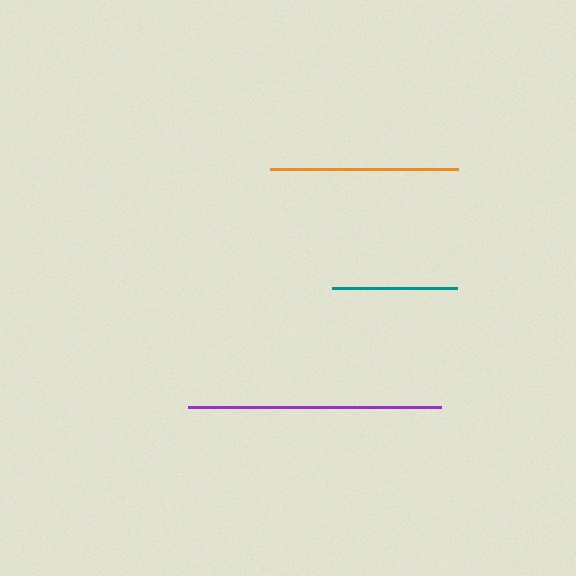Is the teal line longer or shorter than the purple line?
The purple line is longer than the teal line.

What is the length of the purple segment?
The purple segment is approximately 253 pixels long.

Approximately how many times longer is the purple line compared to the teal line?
The purple line is approximately 2.0 times the length of the teal line.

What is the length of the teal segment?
The teal segment is approximately 125 pixels long.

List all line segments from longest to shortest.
From longest to shortest: purple, orange, teal.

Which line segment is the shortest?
The teal line is the shortest at approximately 125 pixels.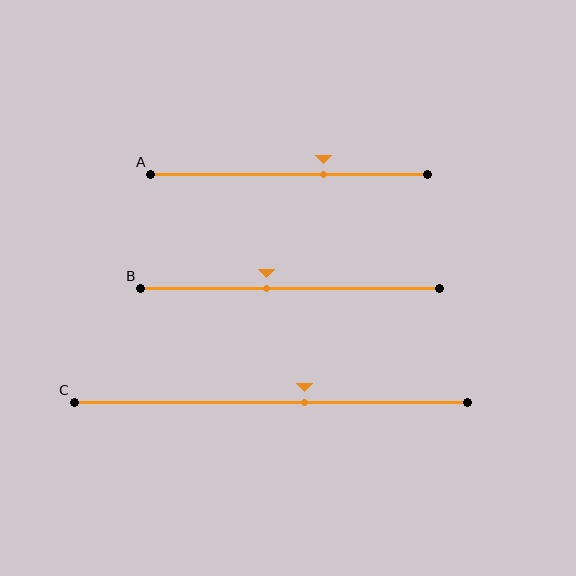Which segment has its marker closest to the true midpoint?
Segment B has its marker closest to the true midpoint.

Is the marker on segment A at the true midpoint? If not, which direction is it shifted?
No, the marker on segment A is shifted to the right by about 12% of the segment length.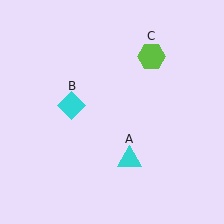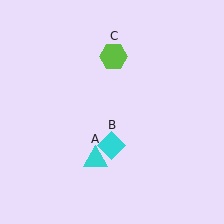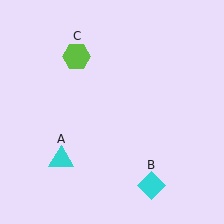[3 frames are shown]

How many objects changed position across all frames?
3 objects changed position: cyan triangle (object A), cyan diamond (object B), lime hexagon (object C).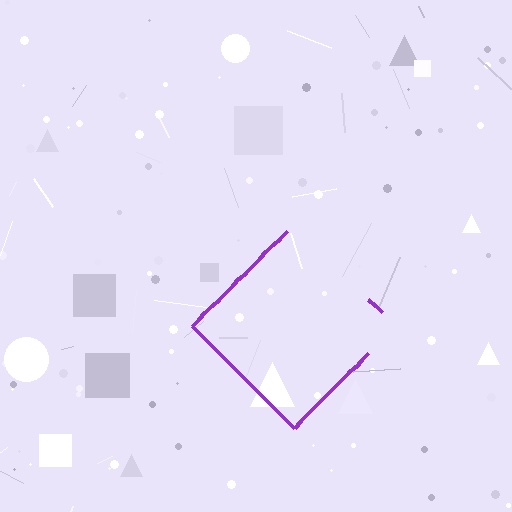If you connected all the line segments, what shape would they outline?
They would outline a diamond.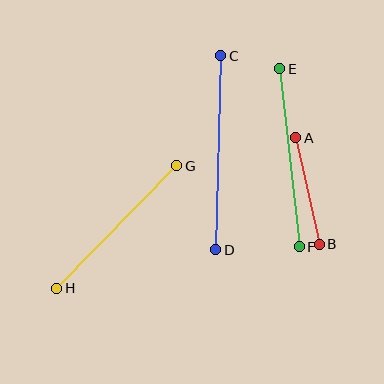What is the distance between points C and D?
The distance is approximately 194 pixels.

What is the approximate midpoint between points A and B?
The midpoint is at approximately (307, 191) pixels.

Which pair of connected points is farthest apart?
Points C and D are farthest apart.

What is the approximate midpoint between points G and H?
The midpoint is at approximately (117, 227) pixels.